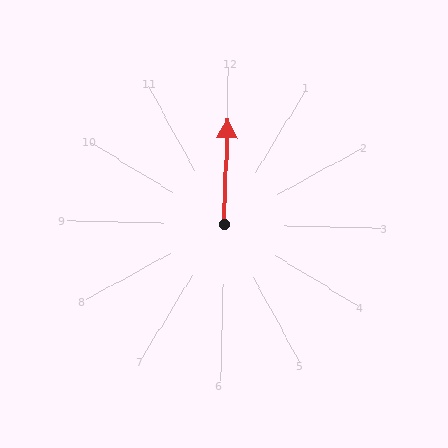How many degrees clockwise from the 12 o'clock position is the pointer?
Approximately 1 degrees.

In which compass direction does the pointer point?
North.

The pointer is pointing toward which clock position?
Roughly 12 o'clock.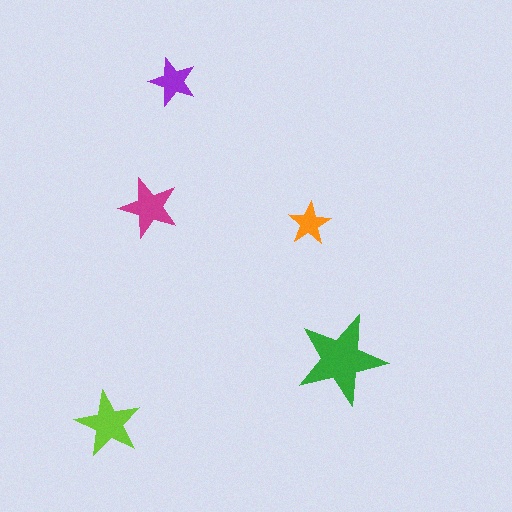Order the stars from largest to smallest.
the green one, the lime one, the magenta one, the purple one, the orange one.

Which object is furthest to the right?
The green star is rightmost.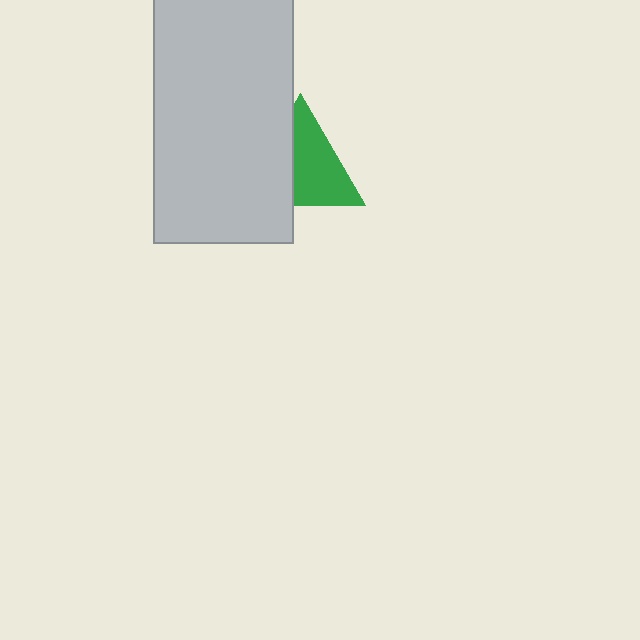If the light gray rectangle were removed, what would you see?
You would see the complete green triangle.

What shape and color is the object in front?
The object in front is a light gray rectangle.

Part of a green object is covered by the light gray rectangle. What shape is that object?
It is a triangle.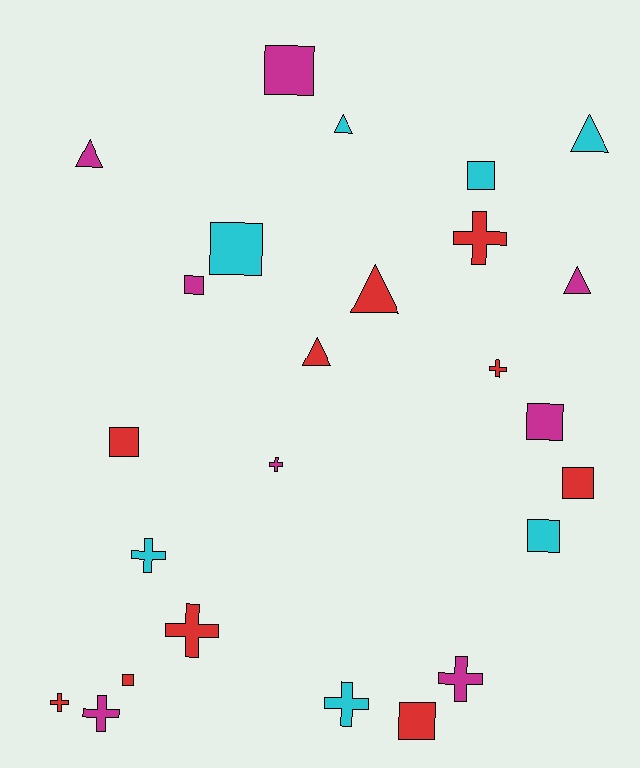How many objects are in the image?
There are 25 objects.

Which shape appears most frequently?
Square, with 10 objects.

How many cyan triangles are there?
There are 2 cyan triangles.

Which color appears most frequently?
Red, with 10 objects.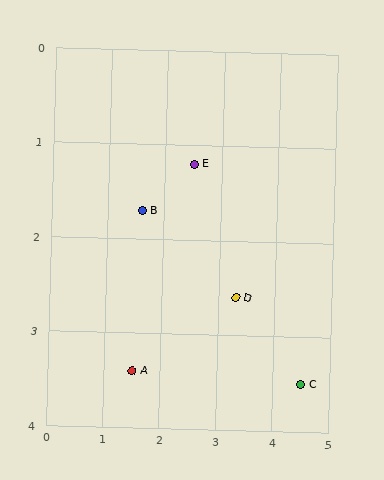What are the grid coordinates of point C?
Point C is at approximately (4.5, 3.5).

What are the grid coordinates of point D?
Point D is at approximately (3.3, 2.6).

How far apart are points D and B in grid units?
Points D and B are about 1.9 grid units apart.